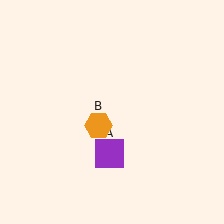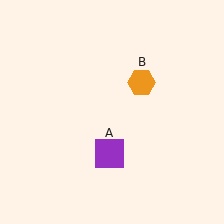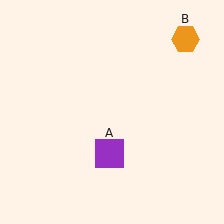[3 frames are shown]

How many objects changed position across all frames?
1 object changed position: orange hexagon (object B).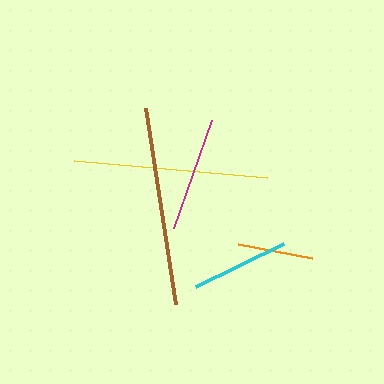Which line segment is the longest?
The brown line is the longest at approximately 198 pixels.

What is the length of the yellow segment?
The yellow segment is approximately 193 pixels long.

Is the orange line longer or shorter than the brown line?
The brown line is longer than the orange line.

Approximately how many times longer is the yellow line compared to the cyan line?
The yellow line is approximately 2.0 times the length of the cyan line.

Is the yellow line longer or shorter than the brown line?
The brown line is longer than the yellow line.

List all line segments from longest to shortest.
From longest to shortest: brown, yellow, magenta, cyan, orange.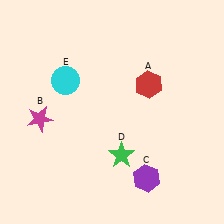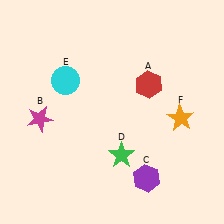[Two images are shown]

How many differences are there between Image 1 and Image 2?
There is 1 difference between the two images.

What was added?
An orange star (F) was added in Image 2.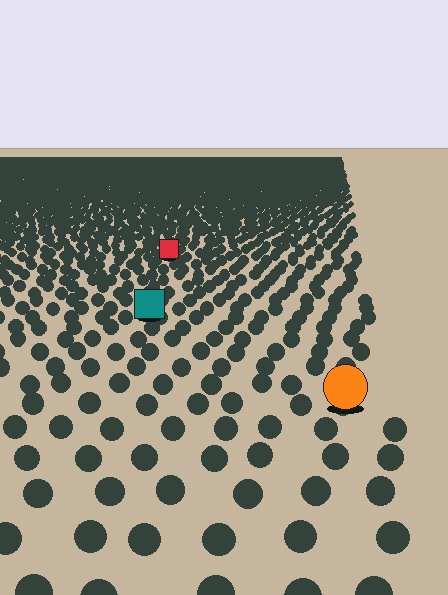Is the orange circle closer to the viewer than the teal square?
Yes. The orange circle is closer — you can tell from the texture gradient: the ground texture is coarser near it.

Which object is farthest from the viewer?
The red square is farthest from the viewer. It appears smaller and the ground texture around it is denser.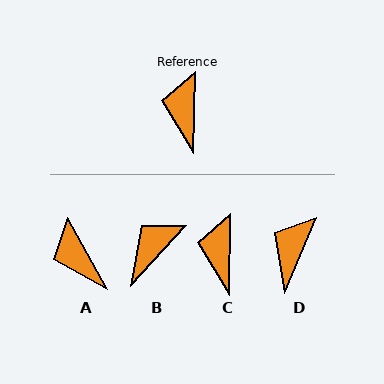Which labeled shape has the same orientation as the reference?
C.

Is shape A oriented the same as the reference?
No, it is off by about 30 degrees.